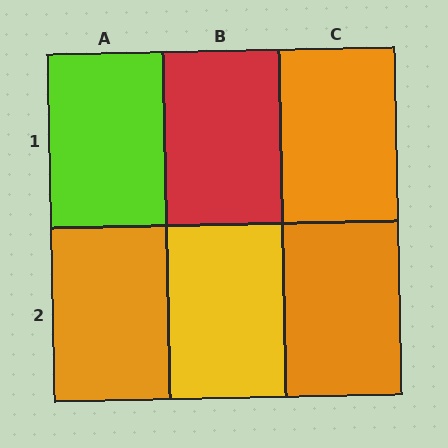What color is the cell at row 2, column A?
Orange.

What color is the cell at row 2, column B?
Yellow.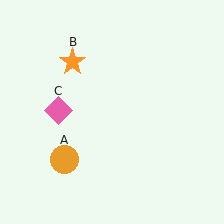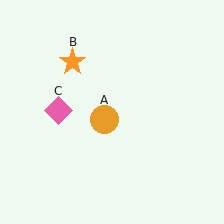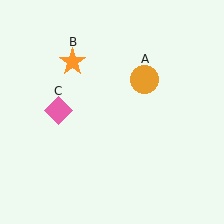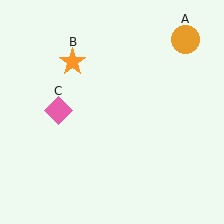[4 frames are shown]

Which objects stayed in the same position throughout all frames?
Orange star (object B) and pink diamond (object C) remained stationary.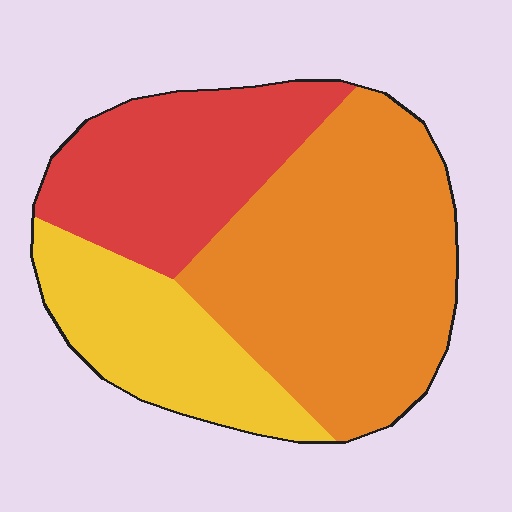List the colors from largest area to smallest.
From largest to smallest: orange, red, yellow.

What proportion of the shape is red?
Red takes up about one quarter (1/4) of the shape.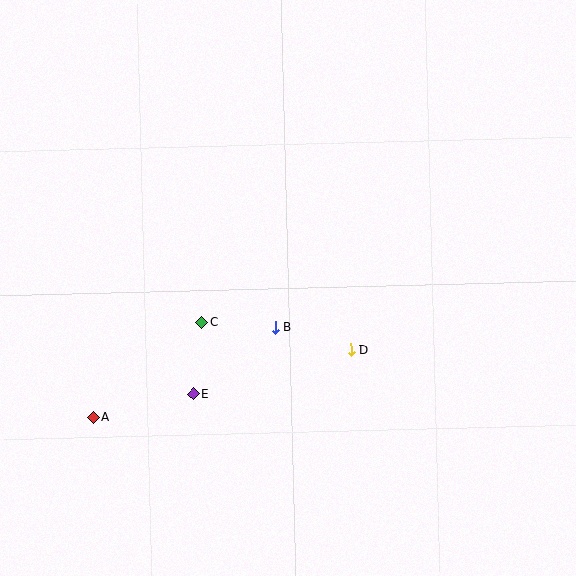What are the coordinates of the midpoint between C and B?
The midpoint between C and B is at (238, 325).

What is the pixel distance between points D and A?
The distance between D and A is 266 pixels.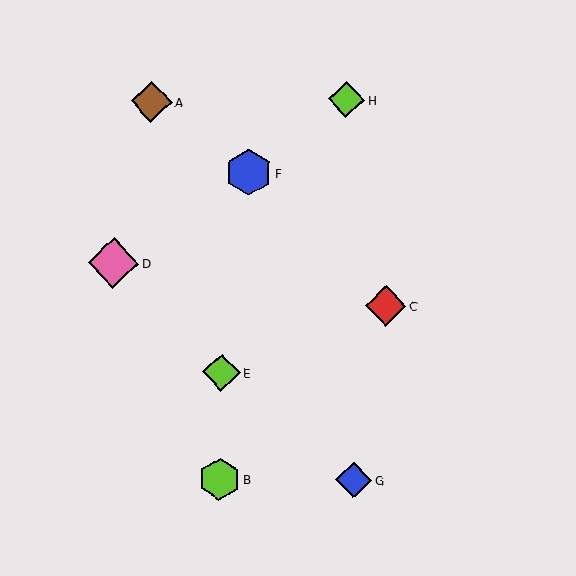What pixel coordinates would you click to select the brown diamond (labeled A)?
Click at (152, 102) to select the brown diamond A.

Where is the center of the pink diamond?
The center of the pink diamond is at (113, 263).